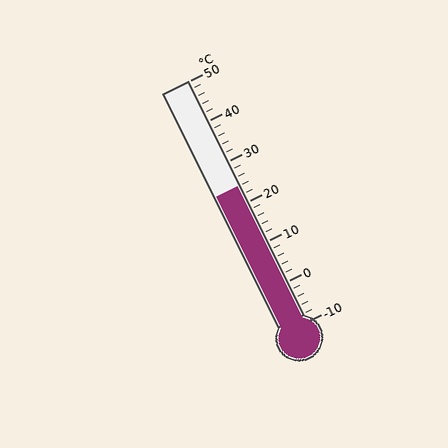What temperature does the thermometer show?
The thermometer shows approximately 24°C.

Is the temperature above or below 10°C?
The temperature is above 10°C.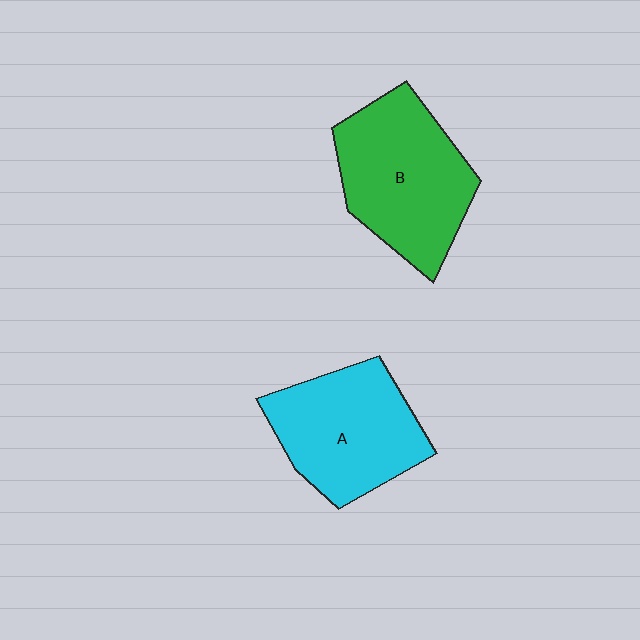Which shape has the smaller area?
Shape A (cyan).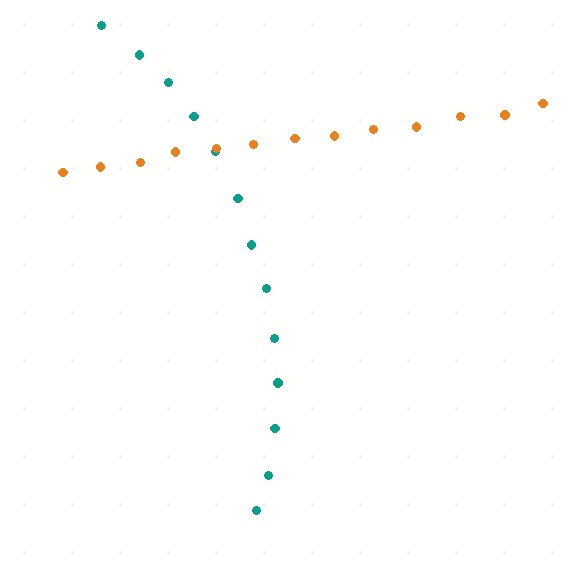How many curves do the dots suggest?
There are 2 distinct paths.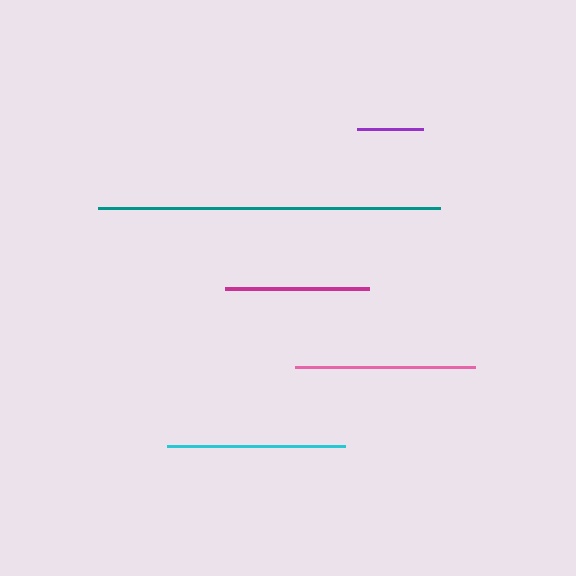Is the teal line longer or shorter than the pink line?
The teal line is longer than the pink line.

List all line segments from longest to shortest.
From longest to shortest: teal, pink, cyan, magenta, purple.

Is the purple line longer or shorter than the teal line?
The teal line is longer than the purple line.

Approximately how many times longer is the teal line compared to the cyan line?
The teal line is approximately 1.9 times the length of the cyan line.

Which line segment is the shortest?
The purple line is the shortest at approximately 66 pixels.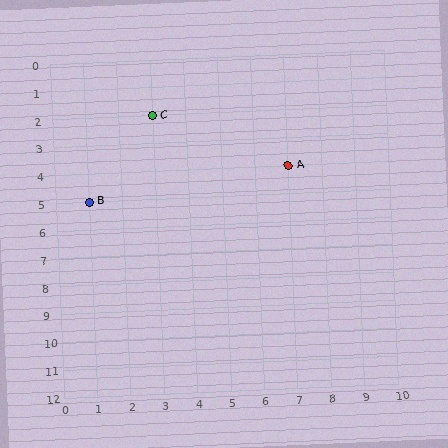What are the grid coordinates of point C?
Point C is at grid coordinates (3, 2).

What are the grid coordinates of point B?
Point B is at grid coordinates (1, 5).